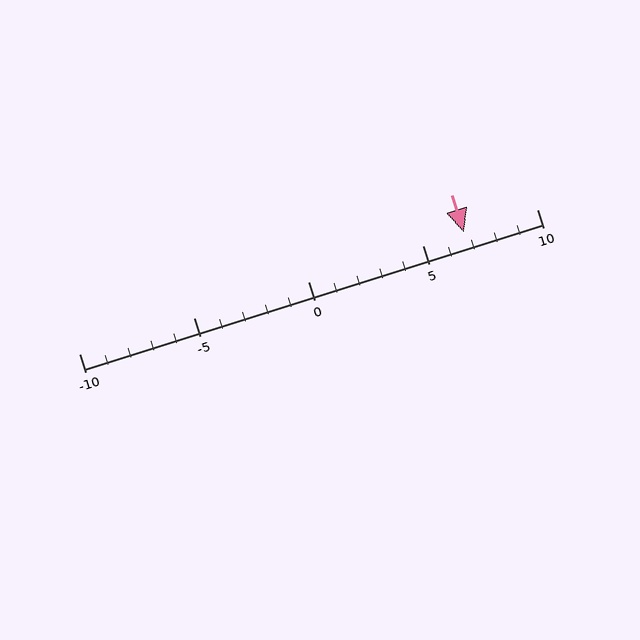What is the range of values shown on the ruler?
The ruler shows values from -10 to 10.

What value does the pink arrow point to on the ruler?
The pink arrow points to approximately 7.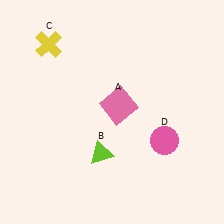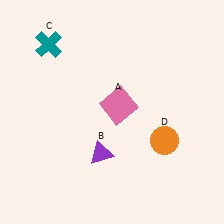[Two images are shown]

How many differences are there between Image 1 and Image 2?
There are 3 differences between the two images.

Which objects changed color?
B changed from lime to purple. C changed from yellow to teal. D changed from pink to orange.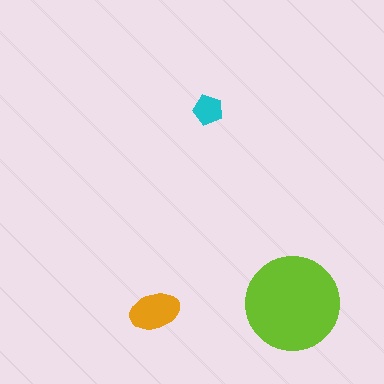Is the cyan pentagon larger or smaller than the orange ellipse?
Smaller.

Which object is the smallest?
The cyan pentagon.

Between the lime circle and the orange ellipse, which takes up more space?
The lime circle.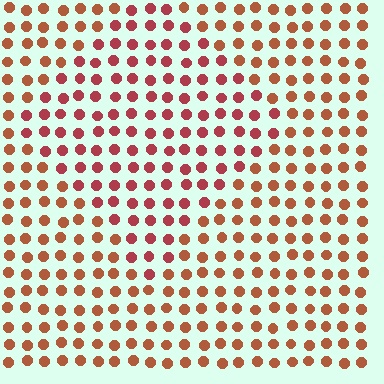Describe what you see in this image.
The image is filled with small brown elements in a uniform arrangement. A diamond-shaped region is visible where the elements are tinted to a slightly different hue, forming a subtle color boundary.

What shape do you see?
I see a diamond.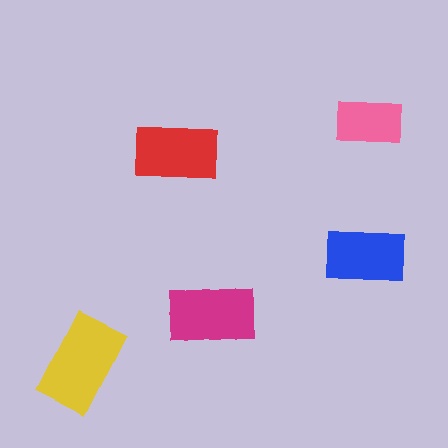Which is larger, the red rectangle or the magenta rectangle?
The magenta one.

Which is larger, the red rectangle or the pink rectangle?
The red one.